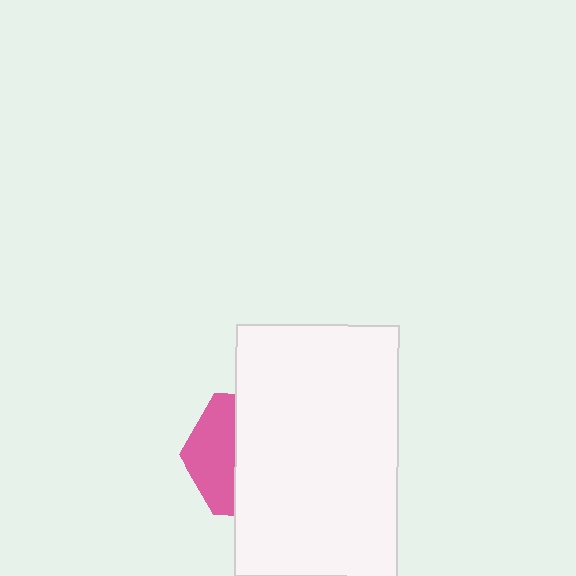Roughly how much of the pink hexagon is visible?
A small part of it is visible (roughly 36%).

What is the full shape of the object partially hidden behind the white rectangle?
The partially hidden object is a pink hexagon.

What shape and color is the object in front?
The object in front is a white rectangle.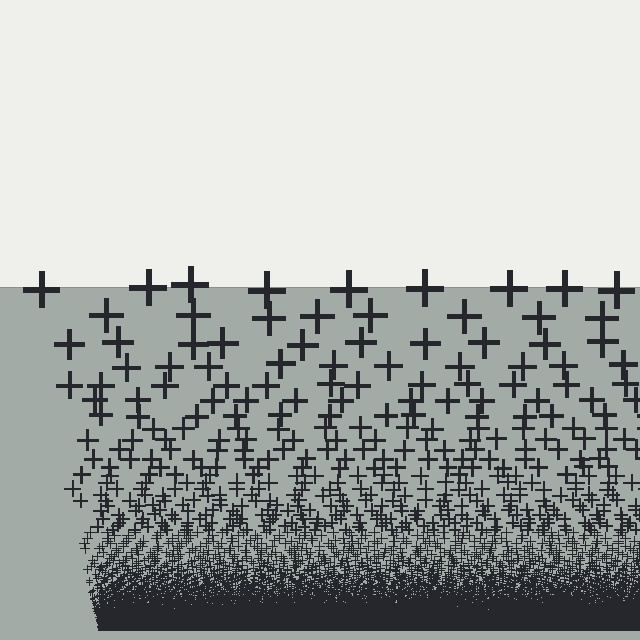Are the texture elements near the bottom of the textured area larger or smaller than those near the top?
Smaller. The gradient is inverted — elements near the bottom are smaller and denser.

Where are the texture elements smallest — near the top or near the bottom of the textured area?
Near the bottom.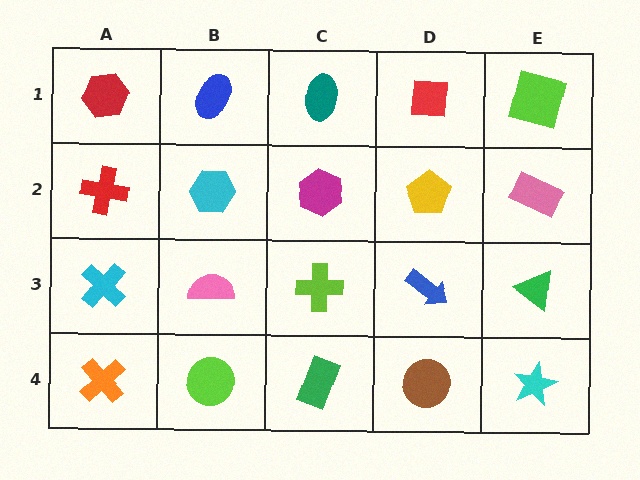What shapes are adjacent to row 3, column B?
A cyan hexagon (row 2, column B), a lime circle (row 4, column B), a cyan cross (row 3, column A), a lime cross (row 3, column C).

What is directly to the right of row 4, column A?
A lime circle.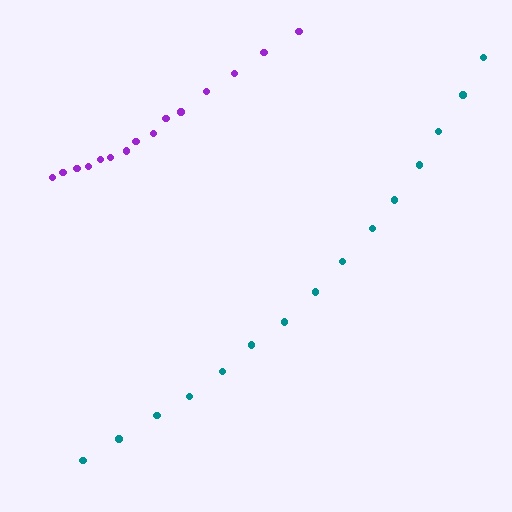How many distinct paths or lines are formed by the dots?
There are 2 distinct paths.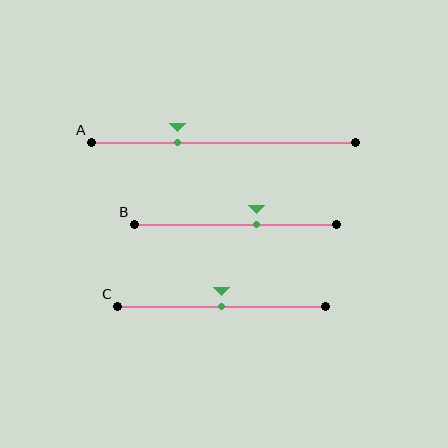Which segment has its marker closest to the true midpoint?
Segment C has its marker closest to the true midpoint.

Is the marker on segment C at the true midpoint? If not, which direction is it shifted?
Yes, the marker on segment C is at the true midpoint.